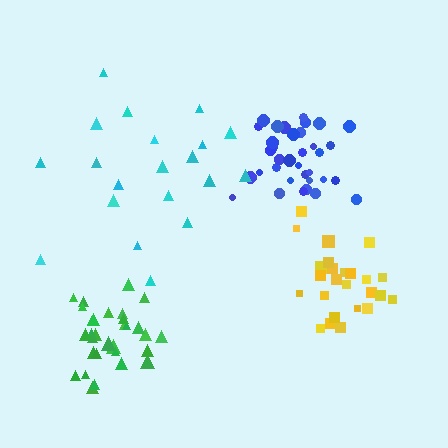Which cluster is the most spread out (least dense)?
Cyan.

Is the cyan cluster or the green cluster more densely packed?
Green.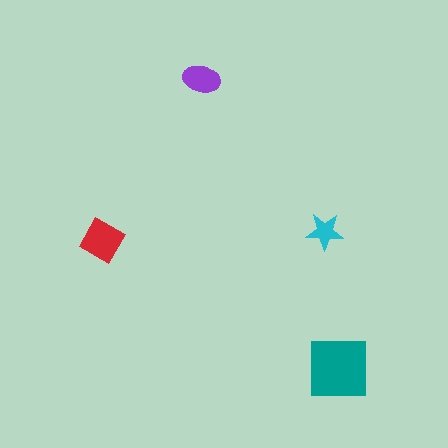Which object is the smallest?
The cyan star.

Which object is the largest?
The teal square.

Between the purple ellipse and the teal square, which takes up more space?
The teal square.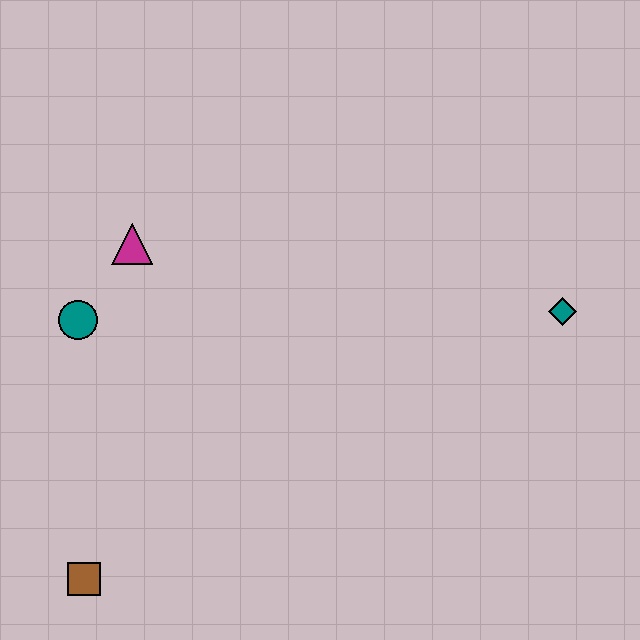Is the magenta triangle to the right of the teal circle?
Yes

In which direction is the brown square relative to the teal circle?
The brown square is below the teal circle.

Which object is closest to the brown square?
The teal circle is closest to the brown square.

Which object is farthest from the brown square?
The teal diamond is farthest from the brown square.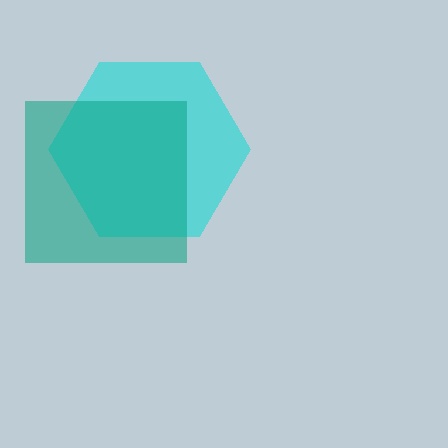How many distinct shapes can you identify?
There are 2 distinct shapes: a cyan hexagon, a teal square.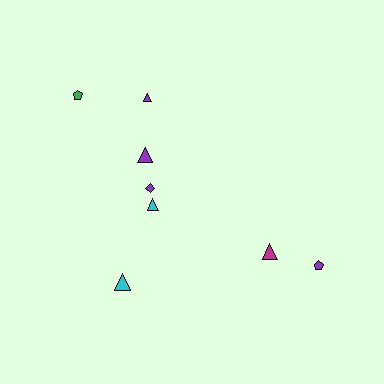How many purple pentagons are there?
There is 1 purple pentagon.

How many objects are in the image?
There are 8 objects.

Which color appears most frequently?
Purple, with 4 objects.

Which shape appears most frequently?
Triangle, with 5 objects.